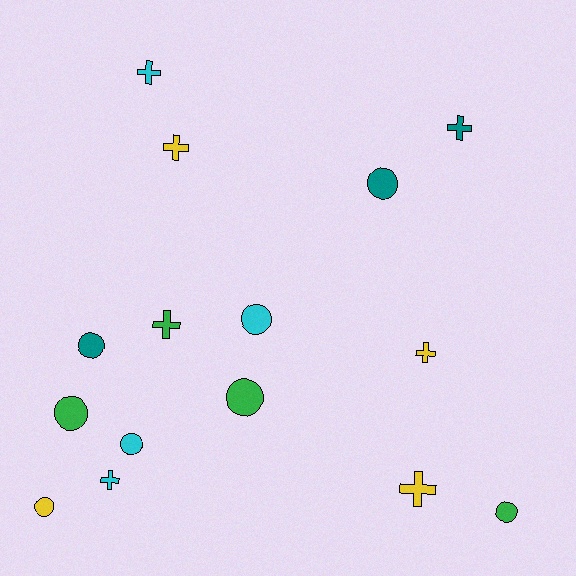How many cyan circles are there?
There are 2 cyan circles.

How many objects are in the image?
There are 15 objects.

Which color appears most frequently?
Green, with 4 objects.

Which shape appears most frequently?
Circle, with 8 objects.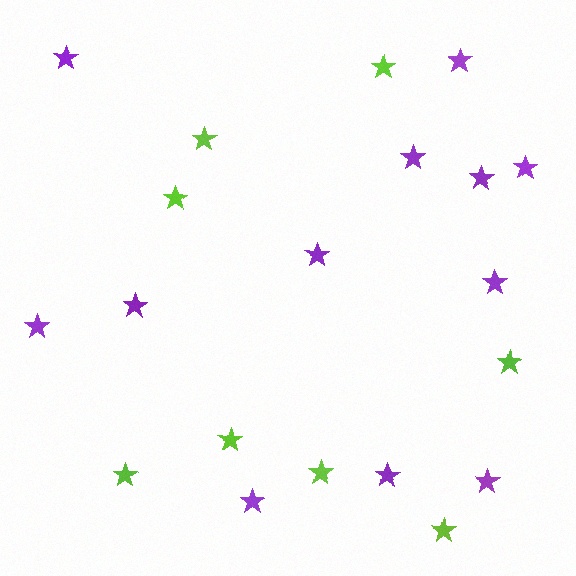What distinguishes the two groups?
There are 2 groups: one group of purple stars (12) and one group of lime stars (8).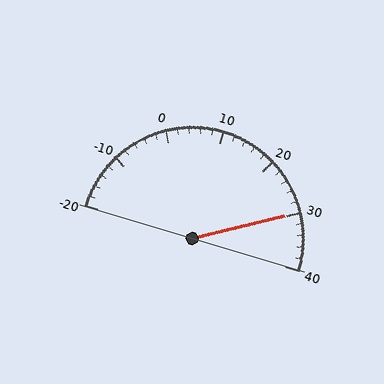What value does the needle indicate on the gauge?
The needle indicates approximately 30.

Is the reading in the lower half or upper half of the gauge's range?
The reading is in the upper half of the range (-20 to 40).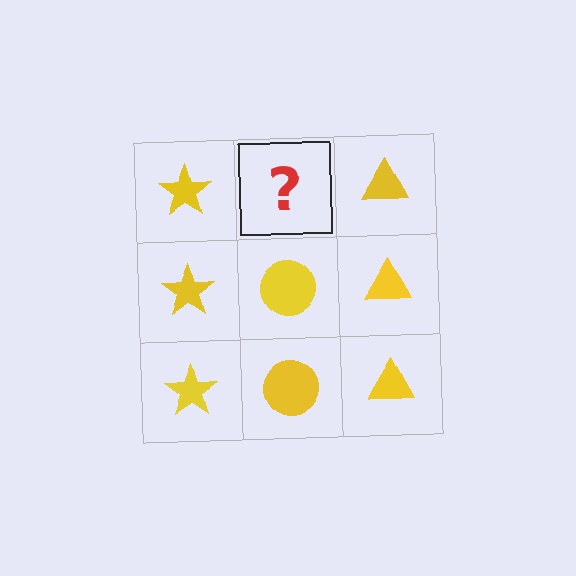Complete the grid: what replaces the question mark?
The question mark should be replaced with a yellow circle.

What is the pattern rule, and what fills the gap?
The rule is that each column has a consistent shape. The gap should be filled with a yellow circle.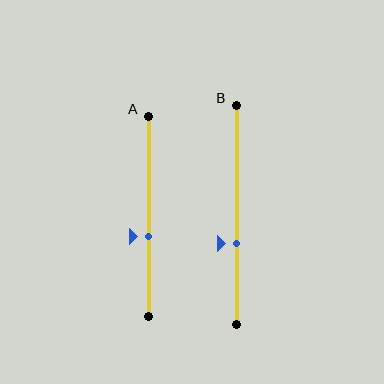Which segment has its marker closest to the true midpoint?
Segment A has its marker closest to the true midpoint.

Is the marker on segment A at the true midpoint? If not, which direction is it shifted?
No, the marker on segment A is shifted downward by about 10% of the segment length.